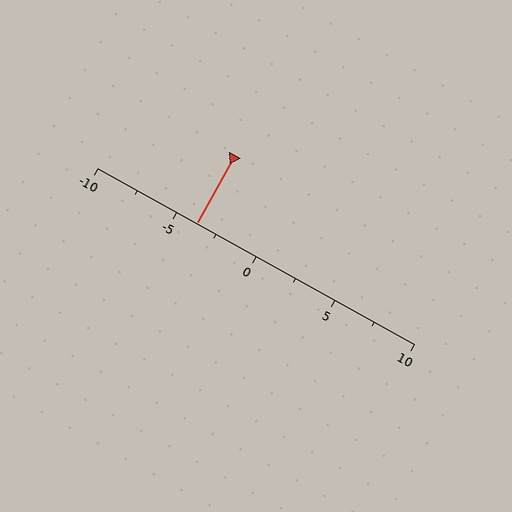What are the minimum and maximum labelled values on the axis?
The axis runs from -10 to 10.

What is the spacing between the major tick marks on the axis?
The major ticks are spaced 5 apart.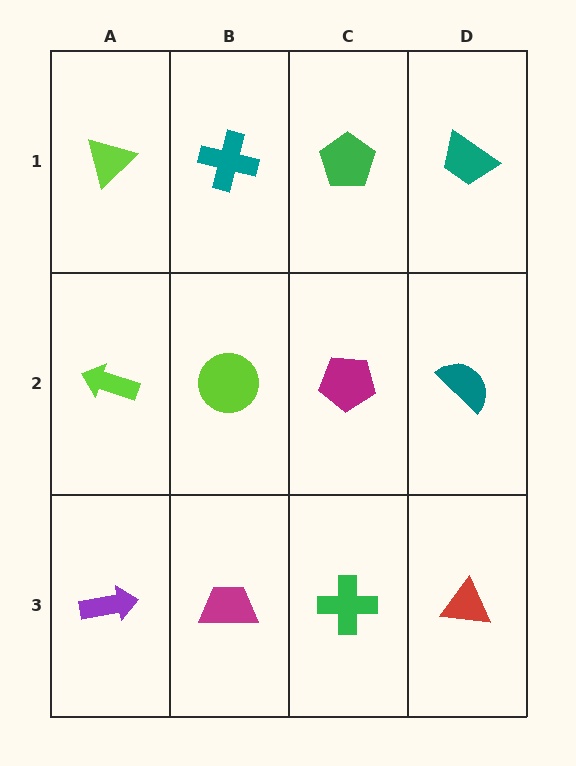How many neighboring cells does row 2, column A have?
3.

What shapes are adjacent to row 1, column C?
A magenta pentagon (row 2, column C), a teal cross (row 1, column B), a teal trapezoid (row 1, column D).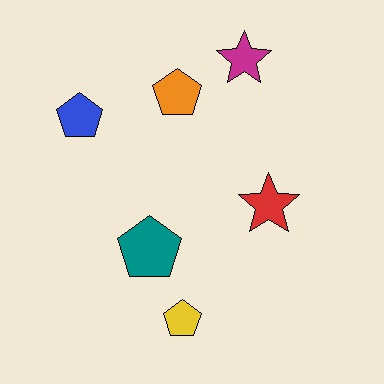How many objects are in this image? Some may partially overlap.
There are 6 objects.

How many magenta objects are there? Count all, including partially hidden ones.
There is 1 magenta object.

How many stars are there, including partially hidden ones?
There are 2 stars.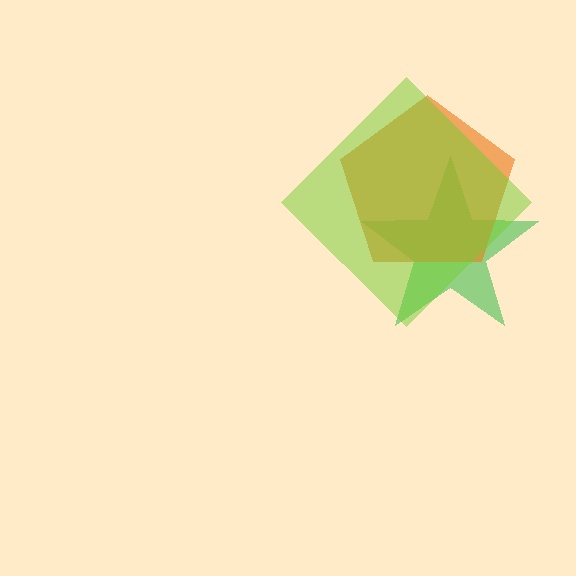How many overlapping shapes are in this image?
There are 3 overlapping shapes in the image.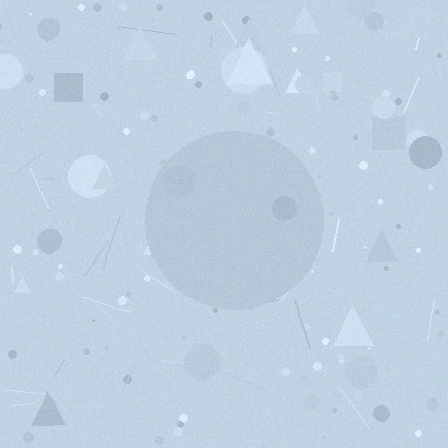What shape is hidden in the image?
A circle is hidden in the image.